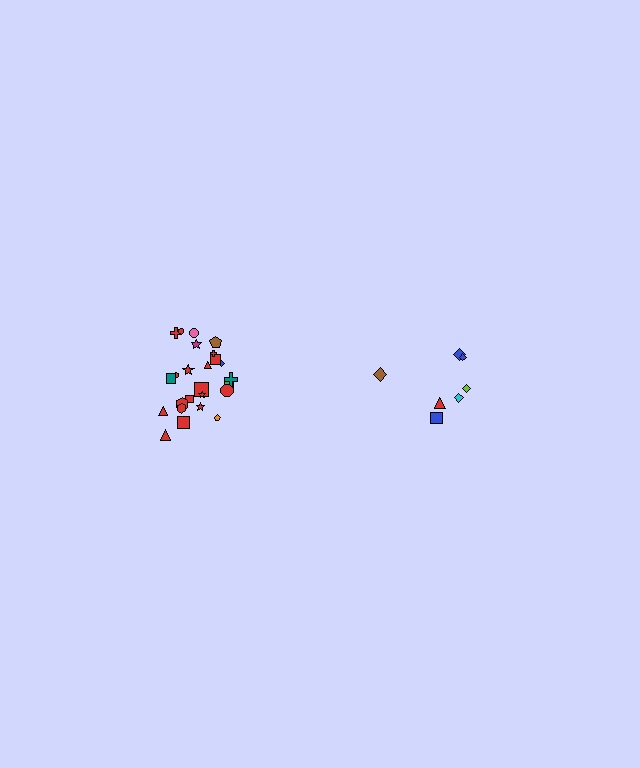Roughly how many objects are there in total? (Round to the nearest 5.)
Roughly 30 objects in total.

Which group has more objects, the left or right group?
The left group.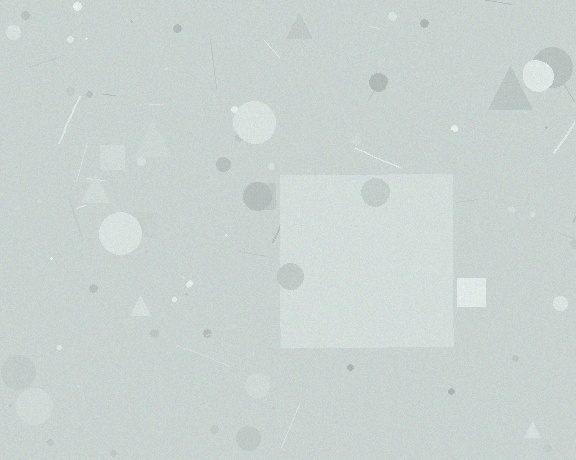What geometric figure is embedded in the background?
A square is embedded in the background.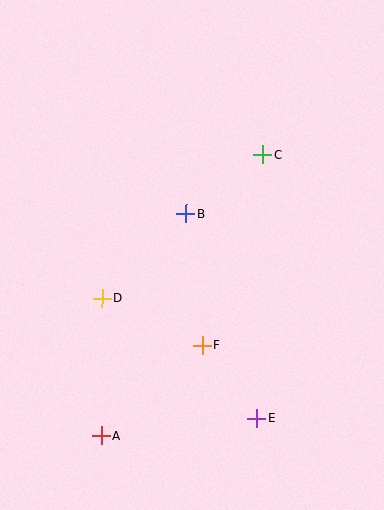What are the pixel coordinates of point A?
Point A is at (102, 436).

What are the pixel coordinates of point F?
Point F is at (202, 345).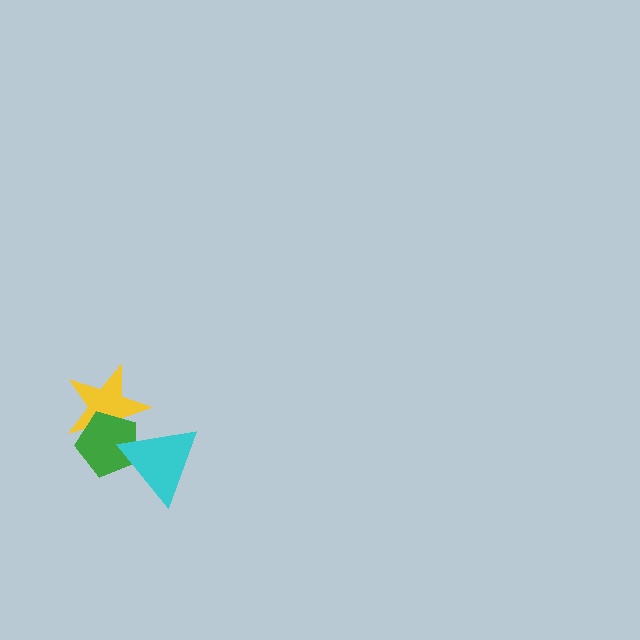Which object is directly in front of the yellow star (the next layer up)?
The green pentagon is directly in front of the yellow star.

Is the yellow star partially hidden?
Yes, it is partially covered by another shape.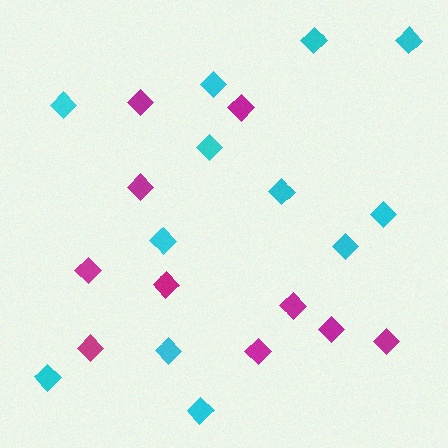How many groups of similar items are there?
There are 2 groups: one group of cyan diamonds (12) and one group of magenta diamonds (10).